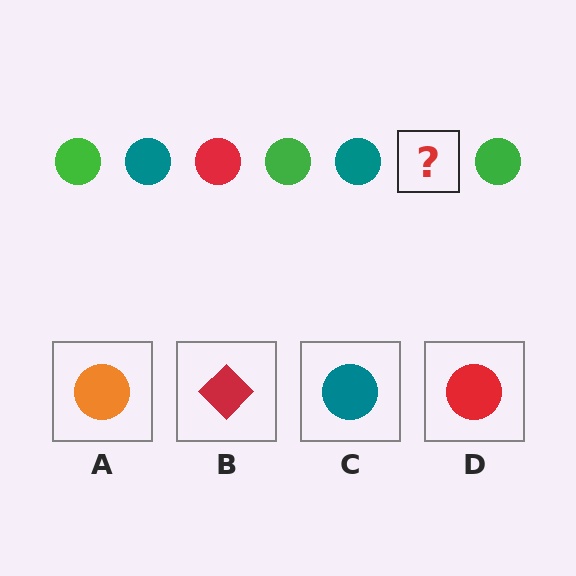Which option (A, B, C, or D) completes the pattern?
D.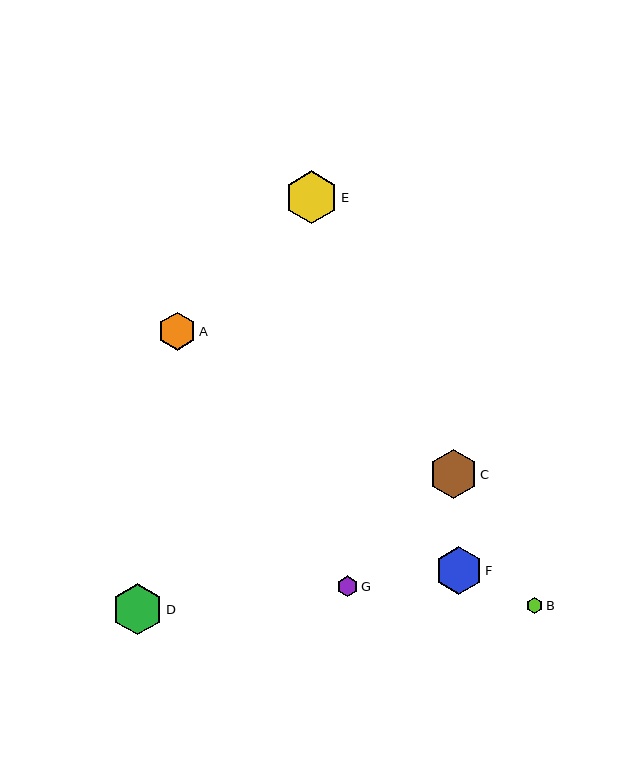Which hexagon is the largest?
Hexagon E is the largest with a size of approximately 53 pixels.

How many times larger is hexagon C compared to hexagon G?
Hexagon C is approximately 2.3 times the size of hexagon G.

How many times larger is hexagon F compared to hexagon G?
Hexagon F is approximately 2.3 times the size of hexagon G.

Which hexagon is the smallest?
Hexagon B is the smallest with a size of approximately 16 pixels.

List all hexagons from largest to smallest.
From largest to smallest: E, D, C, F, A, G, B.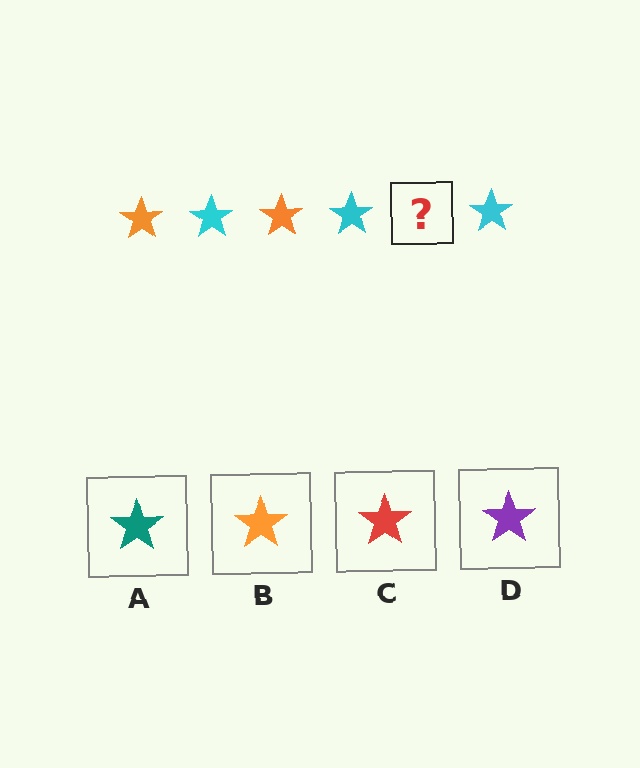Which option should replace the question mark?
Option B.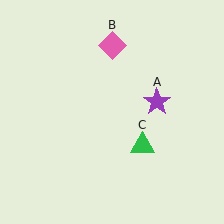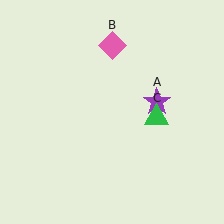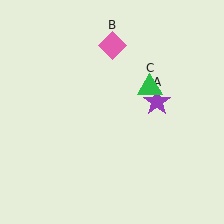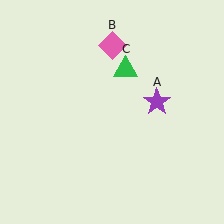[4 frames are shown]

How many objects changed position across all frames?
1 object changed position: green triangle (object C).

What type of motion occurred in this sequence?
The green triangle (object C) rotated counterclockwise around the center of the scene.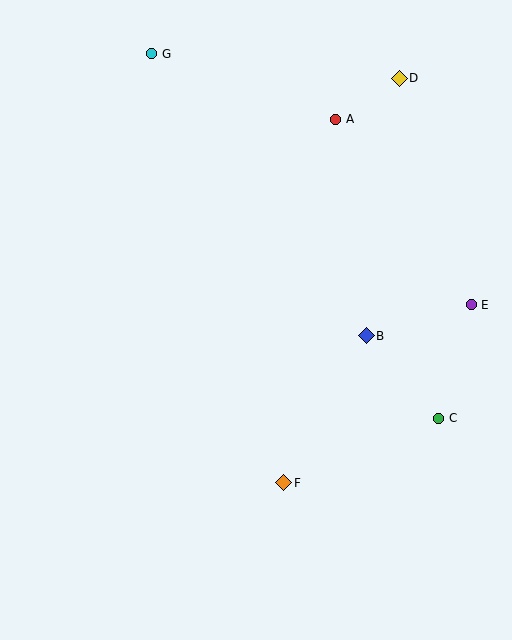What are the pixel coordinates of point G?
Point G is at (152, 54).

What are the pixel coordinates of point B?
Point B is at (366, 336).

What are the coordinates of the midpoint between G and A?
The midpoint between G and A is at (244, 86).